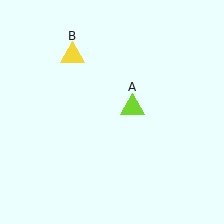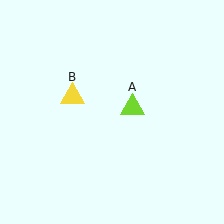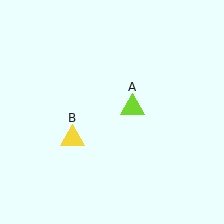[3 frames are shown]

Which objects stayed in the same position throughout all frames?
Lime triangle (object A) remained stationary.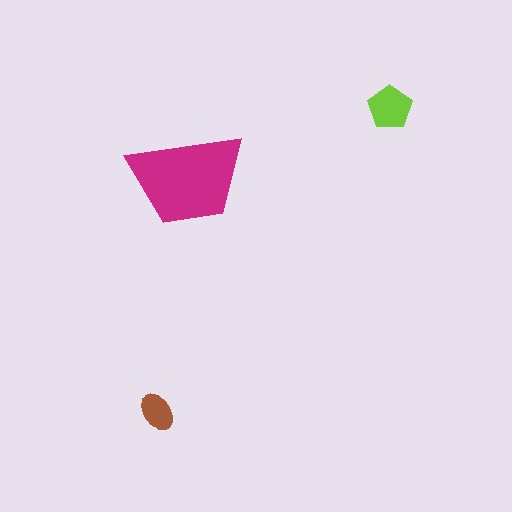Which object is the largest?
The magenta trapezoid.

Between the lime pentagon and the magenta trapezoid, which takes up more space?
The magenta trapezoid.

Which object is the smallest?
The brown ellipse.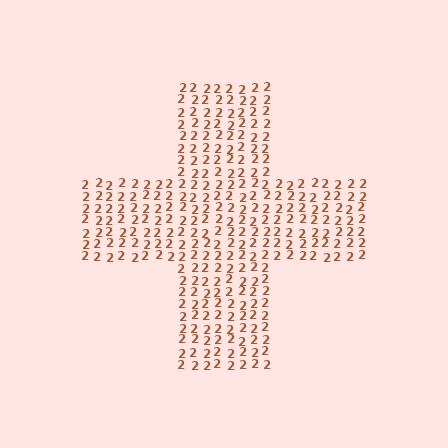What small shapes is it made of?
It is made of small digit 2's.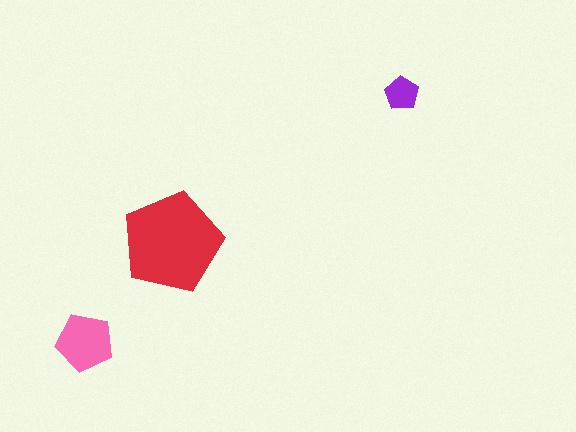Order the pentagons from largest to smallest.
the red one, the pink one, the purple one.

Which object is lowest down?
The pink pentagon is bottommost.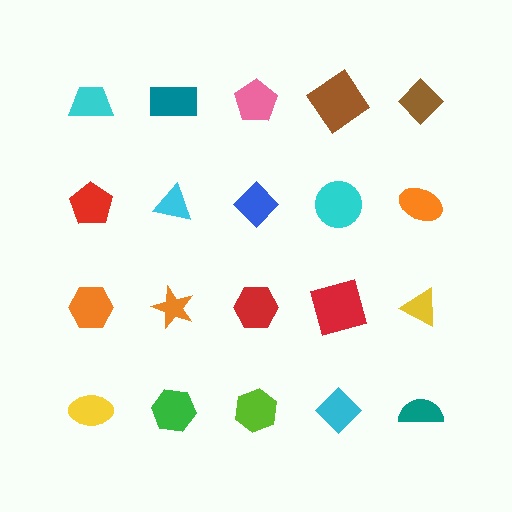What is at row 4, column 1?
A yellow ellipse.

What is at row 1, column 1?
A cyan trapezoid.